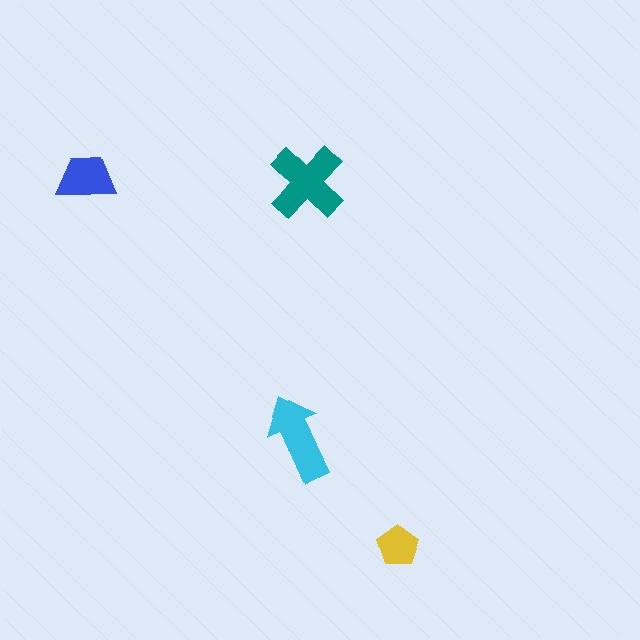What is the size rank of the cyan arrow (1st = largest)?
2nd.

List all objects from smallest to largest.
The yellow pentagon, the blue trapezoid, the cyan arrow, the teal cross.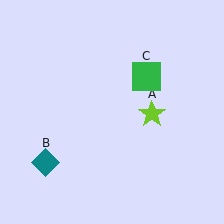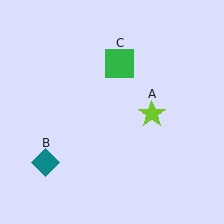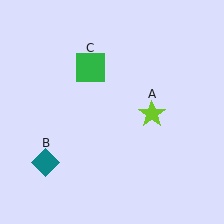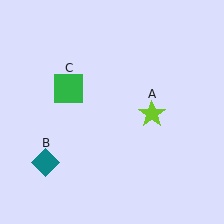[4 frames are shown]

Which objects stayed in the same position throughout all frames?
Lime star (object A) and teal diamond (object B) remained stationary.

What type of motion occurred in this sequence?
The green square (object C) rotated counterclockwise around the center of the scene.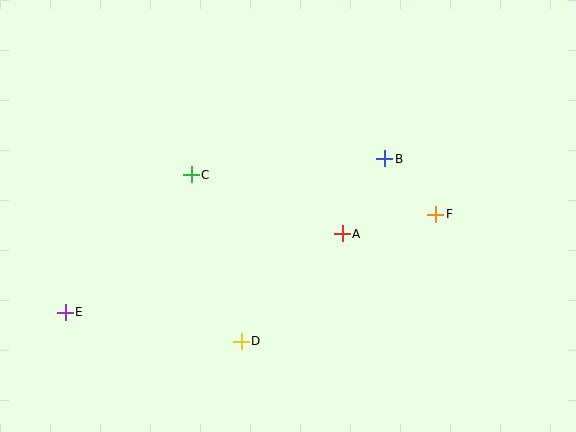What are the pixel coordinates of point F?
Point F is at (436, 214).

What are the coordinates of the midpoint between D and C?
The midpoint between D and C is at (216, 258).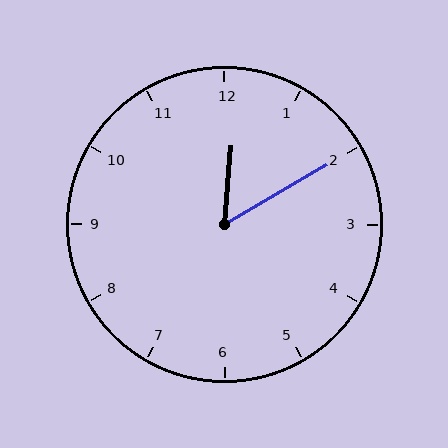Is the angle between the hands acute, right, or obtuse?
It is acute.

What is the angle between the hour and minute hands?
Approximately 55 degrees.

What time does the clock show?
12:10.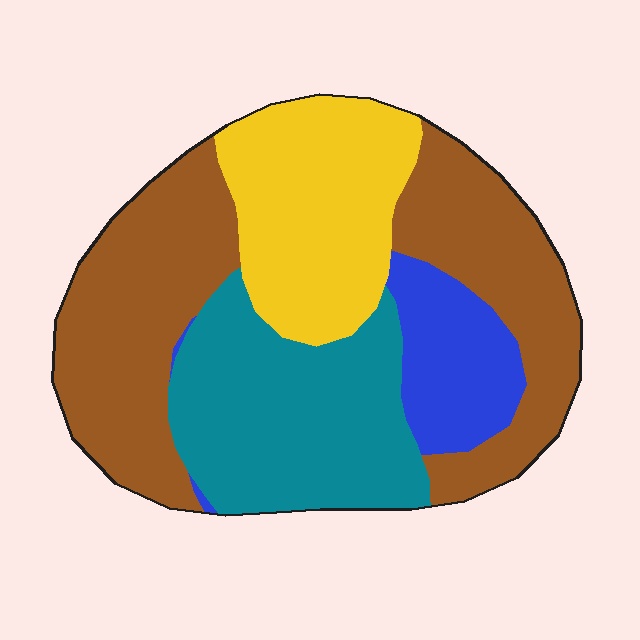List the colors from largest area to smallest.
From largest to smallest: brown, teal, yellow, blue.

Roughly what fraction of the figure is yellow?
Yellow covers around 20% of the figure.